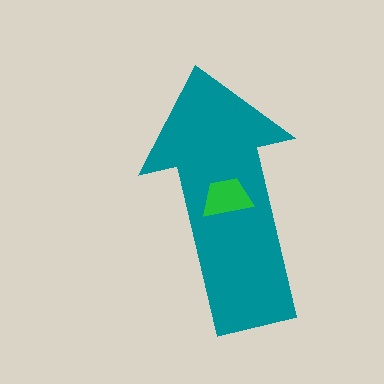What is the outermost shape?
The teal arrow.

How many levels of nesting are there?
2.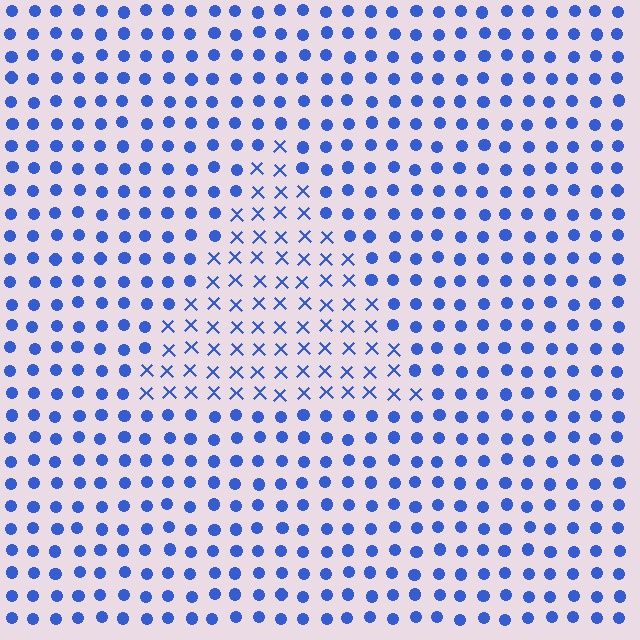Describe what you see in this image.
The image is filled with small blue elements arranged in a uniform grid. A triangle-shaped region contains X marks, while the surrounding area contains circles. The boundary is defined purely by the change in element shape.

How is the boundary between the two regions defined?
The boundary is defined by a change in element shape: X marks inside vs. circles outside. All elements share the same color and spacing.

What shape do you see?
I see a triangle.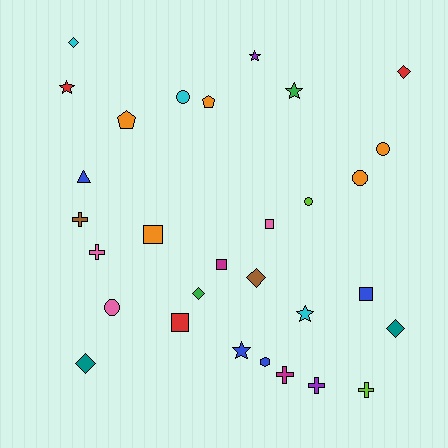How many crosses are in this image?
There are 5 crosses.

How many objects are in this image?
There are 30 objects.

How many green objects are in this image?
There are 2 green objects.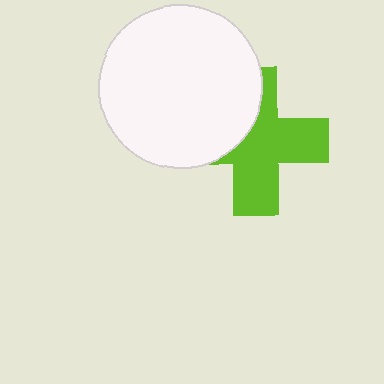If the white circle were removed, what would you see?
You would see the complete lime cross.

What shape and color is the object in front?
The object in front is a white circle.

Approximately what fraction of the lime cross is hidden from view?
Roughly 37% of the lime cross is hidden behind the white circle.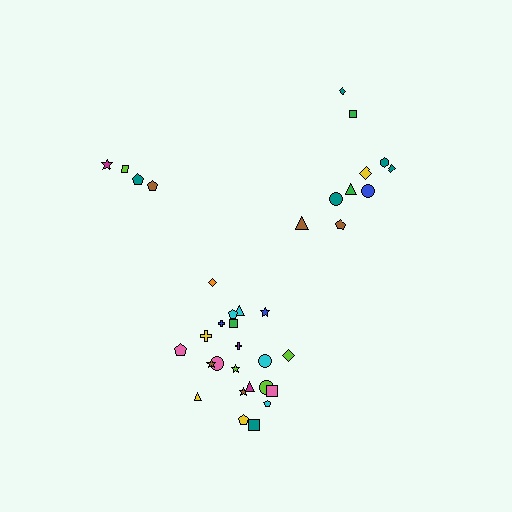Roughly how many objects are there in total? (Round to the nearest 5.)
Roughly 35 objects in total.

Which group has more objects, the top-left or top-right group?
The top-right group.